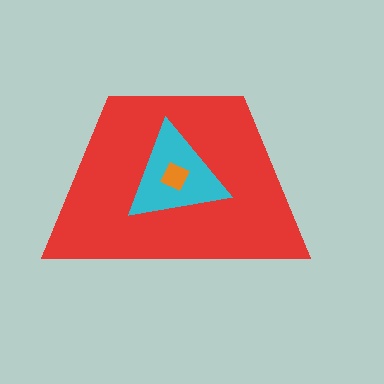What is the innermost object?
The orange diamond.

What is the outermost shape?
The red trapezoid.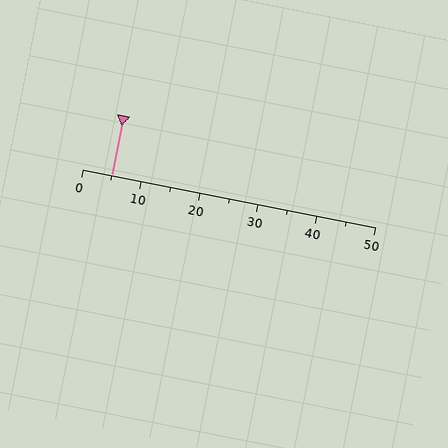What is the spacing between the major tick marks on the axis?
The major ticks are spaced 10 apart.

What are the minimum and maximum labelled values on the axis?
The axis runs from 0 to 50.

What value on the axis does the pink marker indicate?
The marker indicates approximately 5.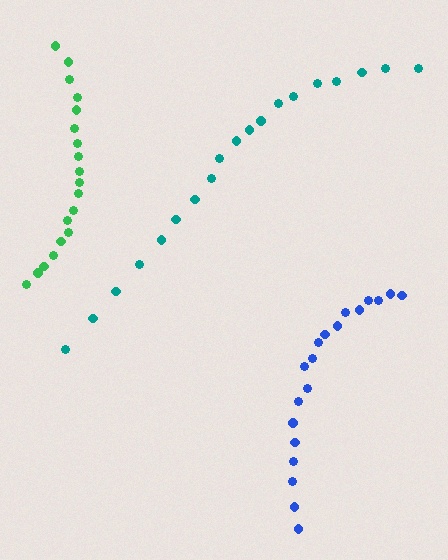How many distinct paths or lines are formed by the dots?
There are 3 distinct paths.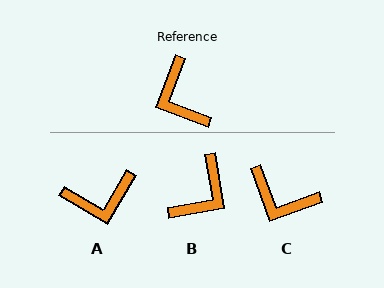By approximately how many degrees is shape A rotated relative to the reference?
Approximately 81 degrees counter-clockwise.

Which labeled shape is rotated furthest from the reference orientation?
B, about 121 degrees away.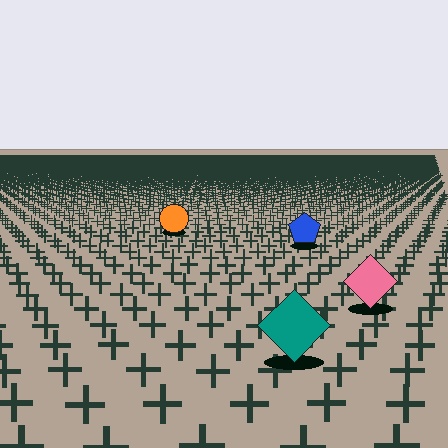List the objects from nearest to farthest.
From nearest to farthest: the teal diamond, the pink diamond, the blue pentagon, the orange circle.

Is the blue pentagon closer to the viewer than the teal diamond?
No. The teal diamond is closer — you can tell from the texture gradient: the ground texture is coarser near it.